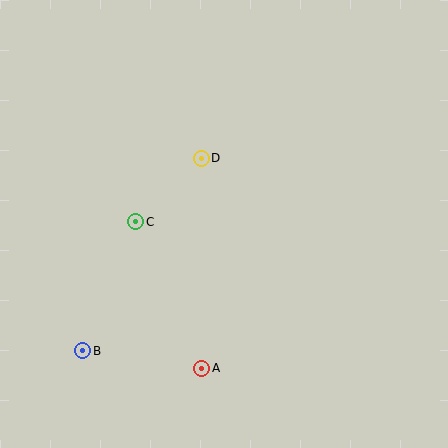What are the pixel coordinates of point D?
Point D is at (201, 158).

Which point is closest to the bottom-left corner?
Point B is closest to the bottom-left corner.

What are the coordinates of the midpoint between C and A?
The midpoint between C and A is at (169, 295).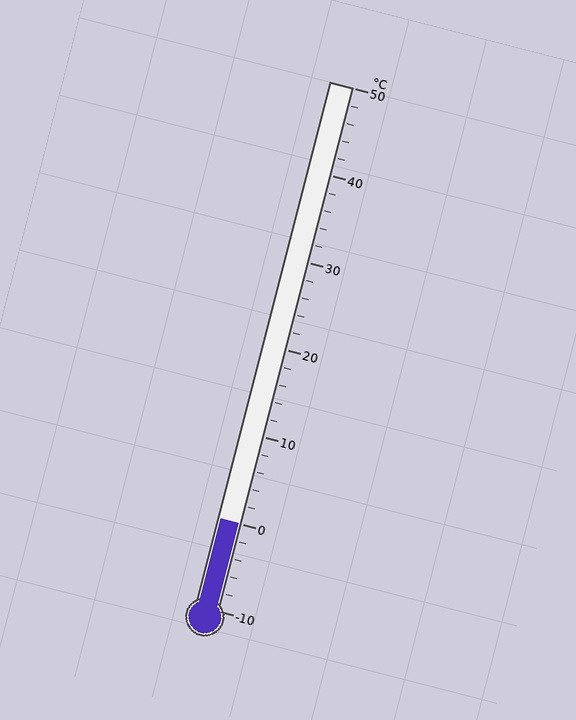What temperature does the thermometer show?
The thermometer shows approximately 0°C.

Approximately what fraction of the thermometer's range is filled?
The thermometer is filled to approximately 15% of its range.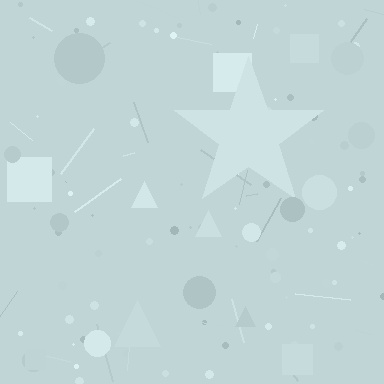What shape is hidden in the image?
A star is hidden in the image.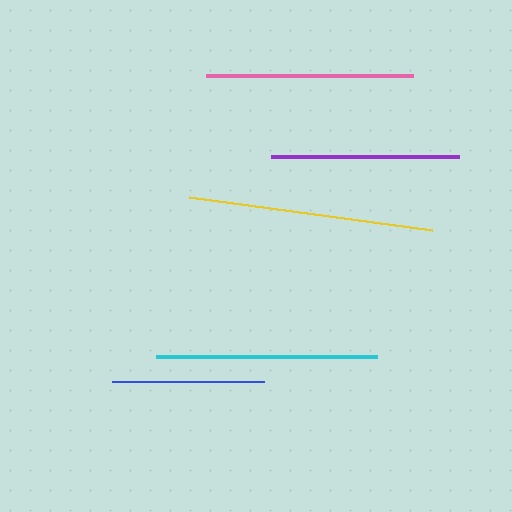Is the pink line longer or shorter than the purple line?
The pink line is longer than the purple line.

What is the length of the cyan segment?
The cyan segment is approximately 221 pixels long.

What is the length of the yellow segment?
The yellow segment is approximately 244 pixels long.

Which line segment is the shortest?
The blue line is the shortest at approximately 152 pixels.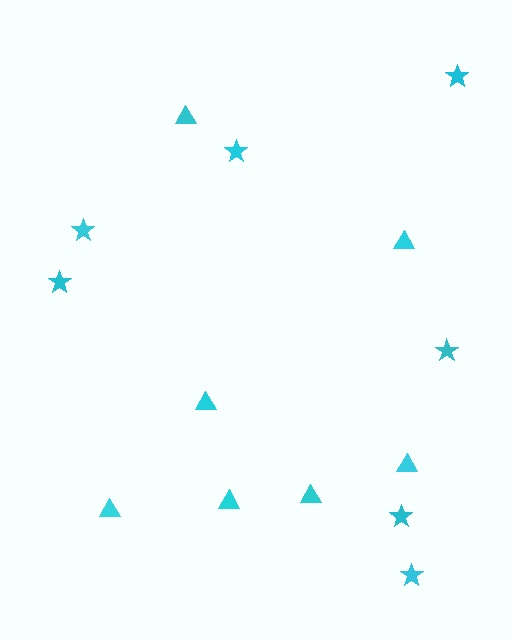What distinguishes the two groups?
There are 2 groups: one group of triangles (7) and one group of stars (7).